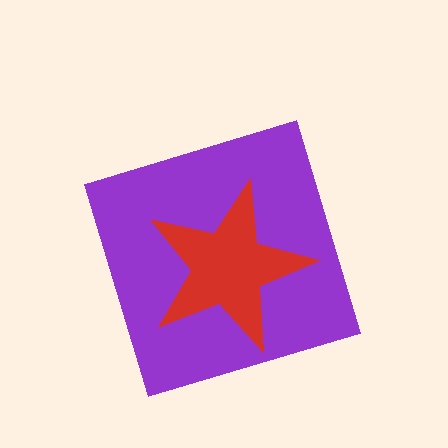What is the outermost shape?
The purple diamond.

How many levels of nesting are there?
2.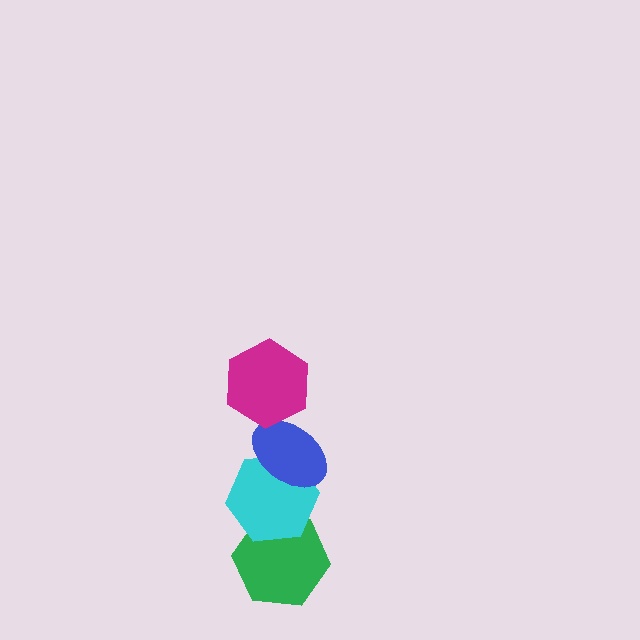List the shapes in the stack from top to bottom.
From top to bottom: the magenta hexagon, the blue ellipse, the cyan hexagon, the green hexagon.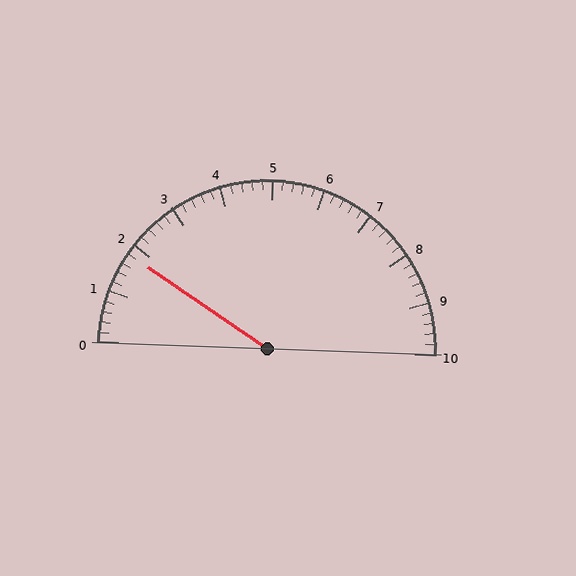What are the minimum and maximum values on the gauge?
The gauge ranges from 0 to 10.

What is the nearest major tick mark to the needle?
The nearest major tick mark is 2.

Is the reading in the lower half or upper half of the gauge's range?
The reading is in the lower half of the range (0 to 10).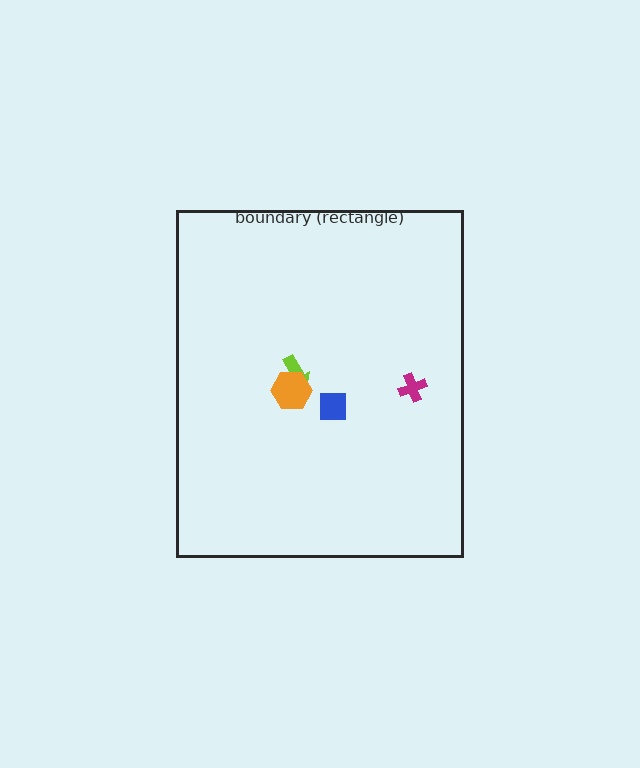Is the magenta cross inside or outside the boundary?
Inside.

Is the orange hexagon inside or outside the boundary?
Inside.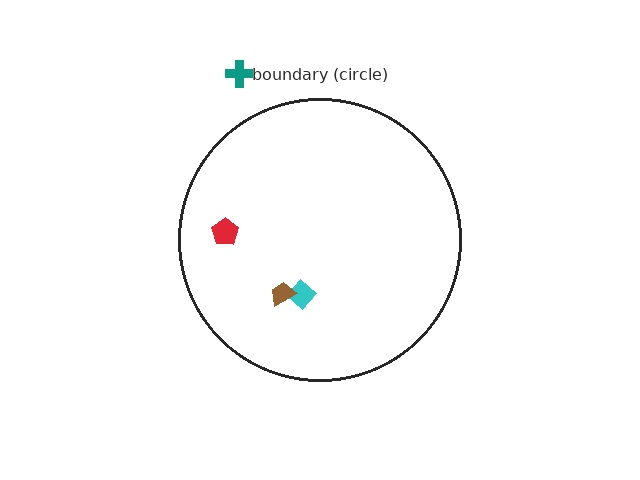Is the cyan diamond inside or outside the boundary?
Inside.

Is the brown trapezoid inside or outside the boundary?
Inside.